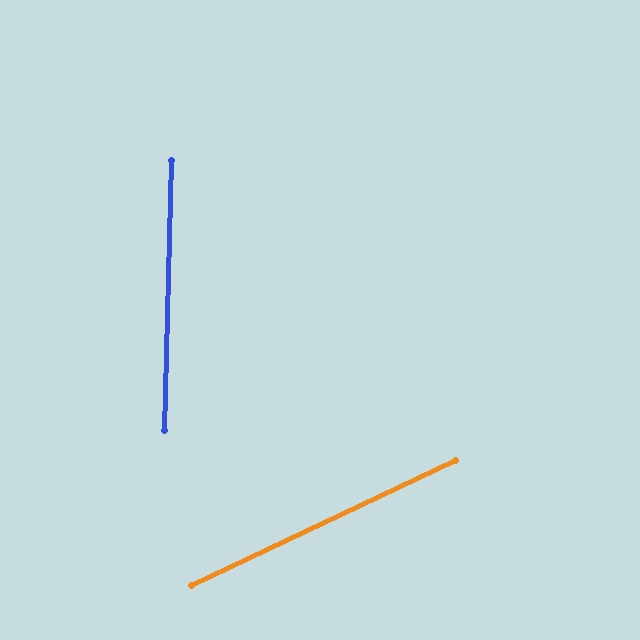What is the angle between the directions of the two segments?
Approximately 63 degrees.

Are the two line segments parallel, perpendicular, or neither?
Neither parallel nor perpendicular — they differ by about 63°.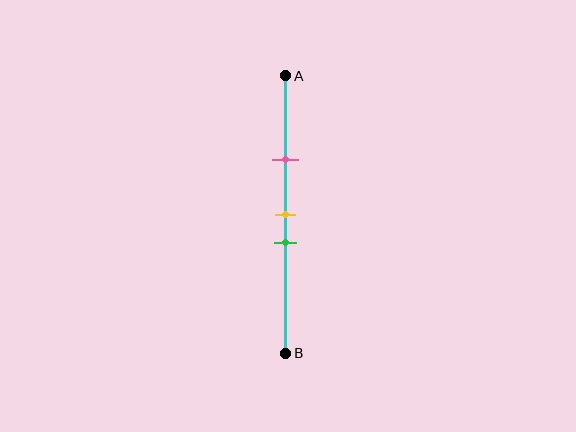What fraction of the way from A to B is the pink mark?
The pink mark is approximately 30% (0.3) of the way from A to B.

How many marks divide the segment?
There are 3 marks dividing the segment.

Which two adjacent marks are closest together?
The yellow and green marks are the closest adjacent pair.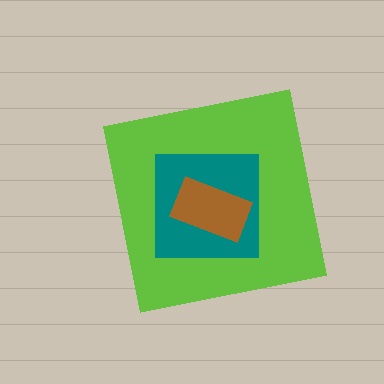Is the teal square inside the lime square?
Yes.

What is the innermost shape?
The brown rectangle.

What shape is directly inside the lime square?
The teal square.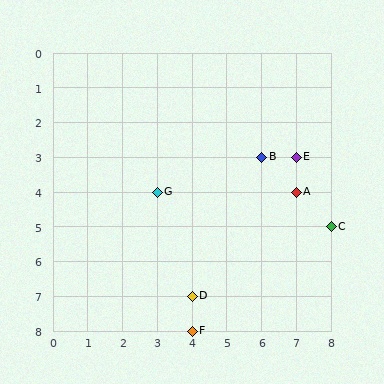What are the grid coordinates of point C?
Point C is at grid coordinates (8, 5).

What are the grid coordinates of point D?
Point D is at grid coordinates (4, 7).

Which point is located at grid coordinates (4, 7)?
Point D is at (4, 7).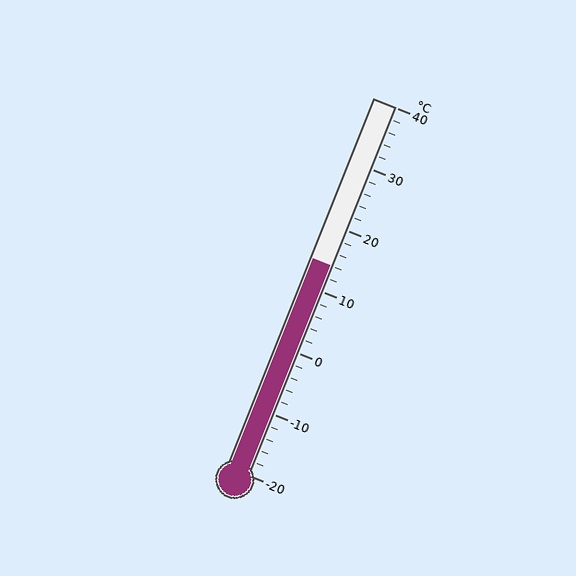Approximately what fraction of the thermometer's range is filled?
The thermometer is filled to approximately 55% of its range.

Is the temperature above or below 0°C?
The temperature is above 0°C.